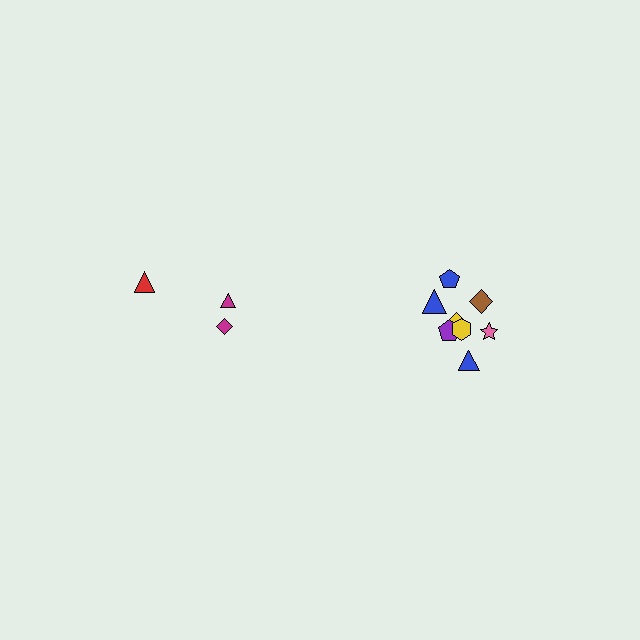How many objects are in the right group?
There are 8 objects.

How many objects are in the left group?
There are 3 objects.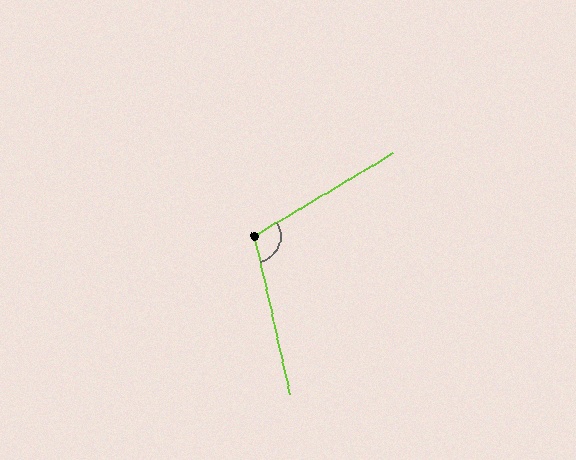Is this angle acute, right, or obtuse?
It is obtuse.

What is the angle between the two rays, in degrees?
Approximately 108 degrees.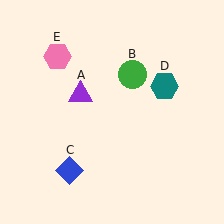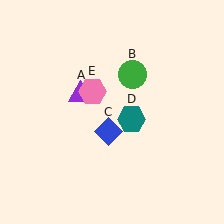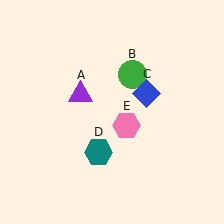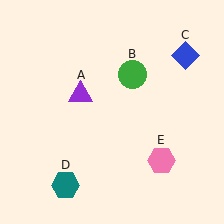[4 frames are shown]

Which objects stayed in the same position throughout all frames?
Purple triangle (object A) and green circle (object B) remained stationary.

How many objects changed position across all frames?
3 objects changed position: blue diamond (object C), teal hexagon (object D), pink hexagon (object E).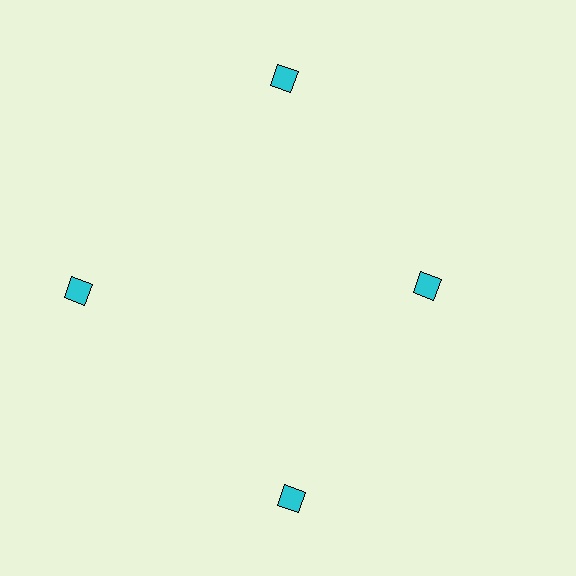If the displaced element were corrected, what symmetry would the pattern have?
It would have 4-fold rotational symmetry — the pattern would map onto itself every 90 degrees.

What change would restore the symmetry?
The symmetry would be restored by moving it outward, back onto the ring so that all 4 diamonds sit at equal angles and equal distance from the center.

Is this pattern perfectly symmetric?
No. The 4 cyan diamonds are arranged in a ring, but one element near the 3 o'clock position is pulled inward toward the center, breaking the 4-fold rotational symmetry.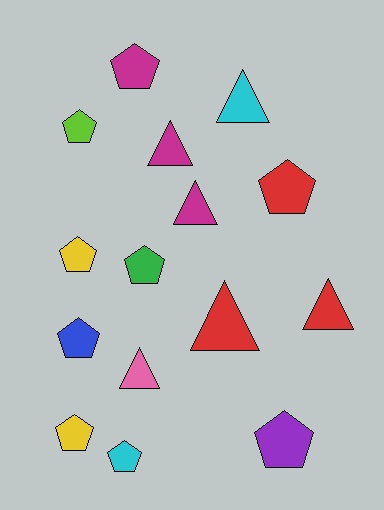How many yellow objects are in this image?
There are 2 yellow objects.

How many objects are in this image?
There are 15 objects.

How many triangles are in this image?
There are 6 triangles.